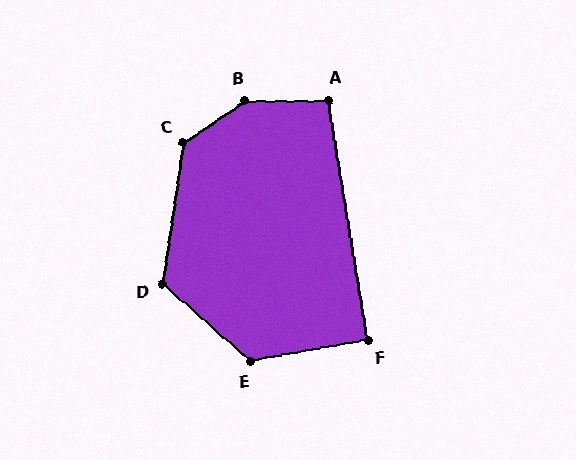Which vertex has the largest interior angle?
B, at approximately 146 degrees.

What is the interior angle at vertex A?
Approximately 99 degrees (obtuse).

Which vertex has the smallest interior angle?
F, at approximately 91 degrees.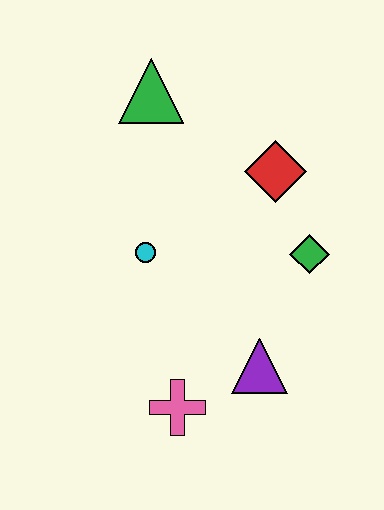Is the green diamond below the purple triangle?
No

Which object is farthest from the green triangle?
The pink cross is farthest from the green triangle.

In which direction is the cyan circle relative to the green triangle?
The cyan circle is below the green triangle.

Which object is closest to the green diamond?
The red diamond is closest to the green diamond.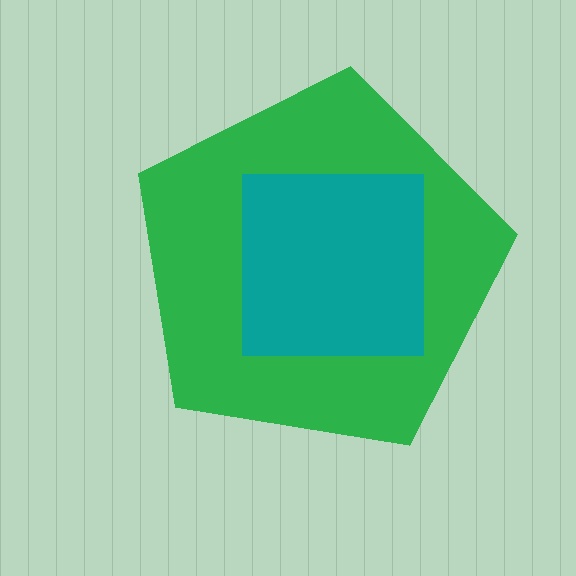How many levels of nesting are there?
2.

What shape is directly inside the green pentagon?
The teal square.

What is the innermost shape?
The teal square.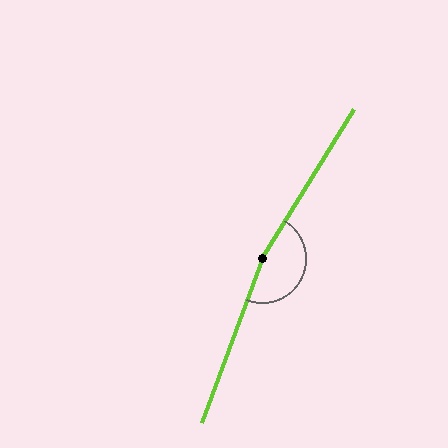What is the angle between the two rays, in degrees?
Approximately 169 degrees.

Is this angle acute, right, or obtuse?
It is obtuse.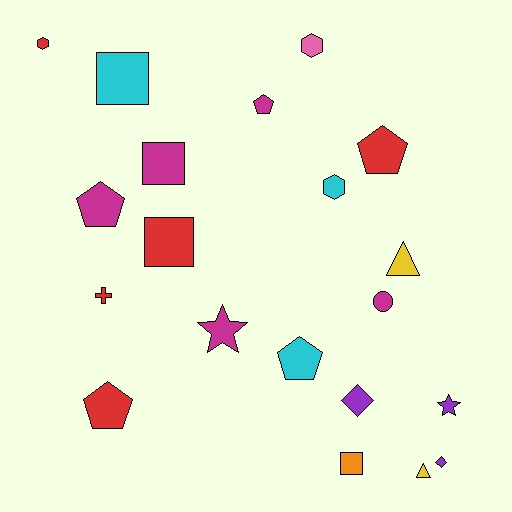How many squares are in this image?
There are 4 squares.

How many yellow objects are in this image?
There are 2 yellow objects.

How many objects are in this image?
There are 20 objects.